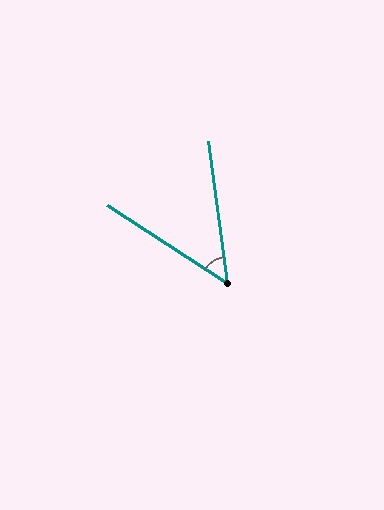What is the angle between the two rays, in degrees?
Approximately 50 degrees.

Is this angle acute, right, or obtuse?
It is acute.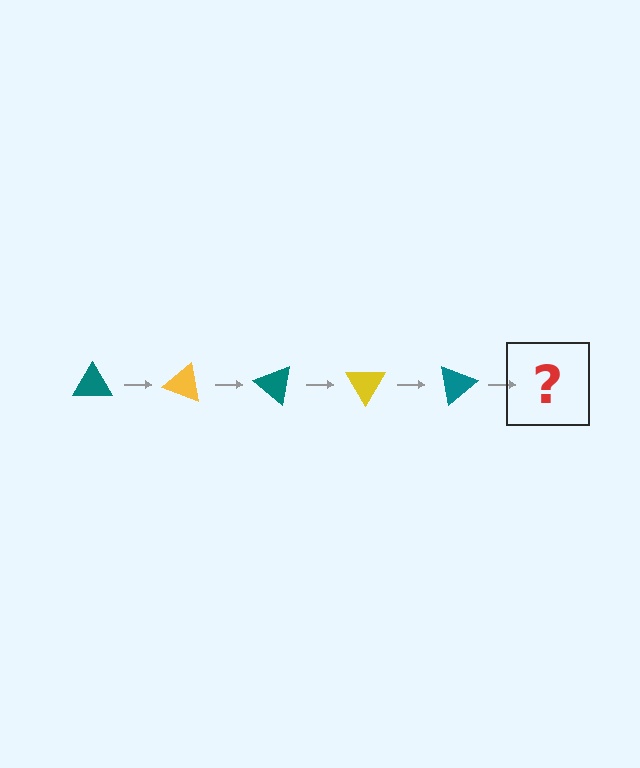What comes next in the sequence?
The next element should be a yellow triangle, rotated 100 degrees from the start.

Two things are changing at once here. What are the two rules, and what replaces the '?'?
The two rules are that it rotates 20 degrees each step and the color cycles through teal and yellow. The '?' should be a yellow triangle, rotated 100 degrees from the start.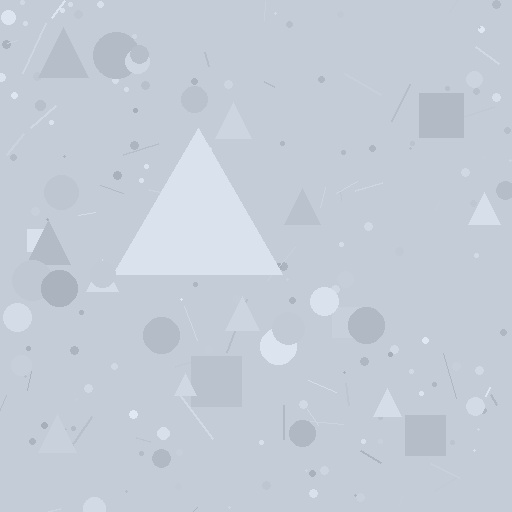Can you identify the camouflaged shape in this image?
The camouflaged shape is a triangle.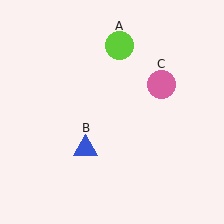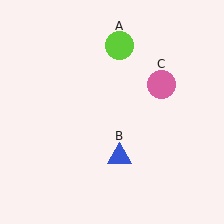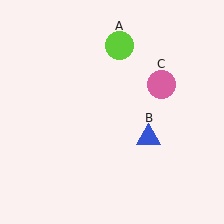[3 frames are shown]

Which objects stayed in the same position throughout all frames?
Lime circle (object A) and pink circle (object C) remained stationary.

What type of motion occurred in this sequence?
The blue triangle (object B) rotated counterclockwise around the center of the scene.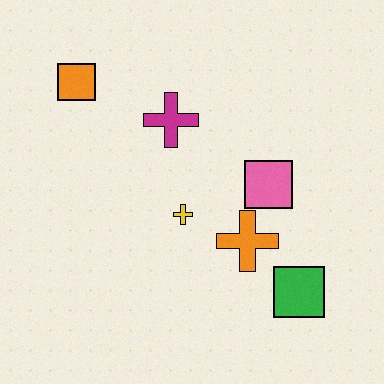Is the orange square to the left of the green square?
Yes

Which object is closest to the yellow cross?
The orange cross is closest to the yellow cross.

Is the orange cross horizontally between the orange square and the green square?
Yes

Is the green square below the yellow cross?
Yes